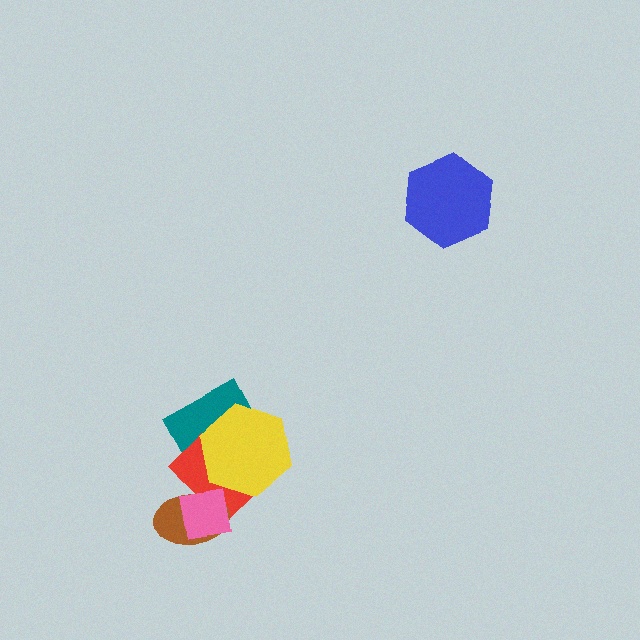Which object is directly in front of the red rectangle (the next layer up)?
The brown ellipse is directly in front of the red rectangle.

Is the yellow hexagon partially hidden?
No, no other shape covers it.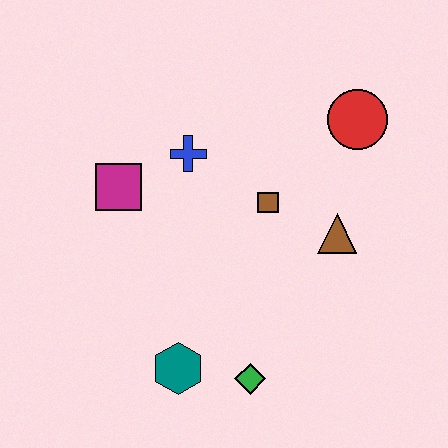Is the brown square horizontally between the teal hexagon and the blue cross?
No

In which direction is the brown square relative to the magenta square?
The brown square is to the right of the magenta square.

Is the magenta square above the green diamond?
Yes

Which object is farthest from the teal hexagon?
The red circle is farthest from the teal hexagon.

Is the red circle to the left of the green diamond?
No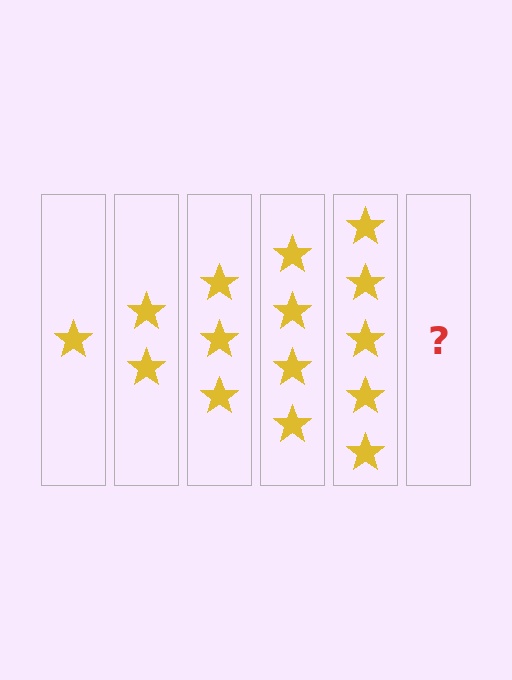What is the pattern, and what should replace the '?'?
The pattern is that each step adds one more star. The '?' should be 6 stars.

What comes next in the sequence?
The next element should be 6 stars.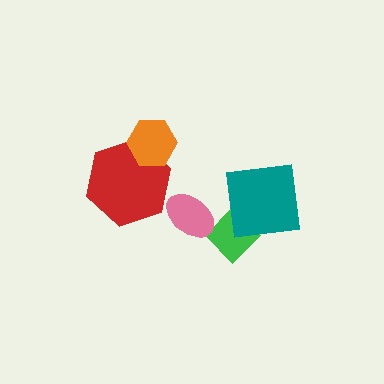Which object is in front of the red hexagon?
The orange hexagon is in front of the red hexagon.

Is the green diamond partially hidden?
Yes, it is partially covered by another shape.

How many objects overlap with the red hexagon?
1 object overlaps with the red hexagon.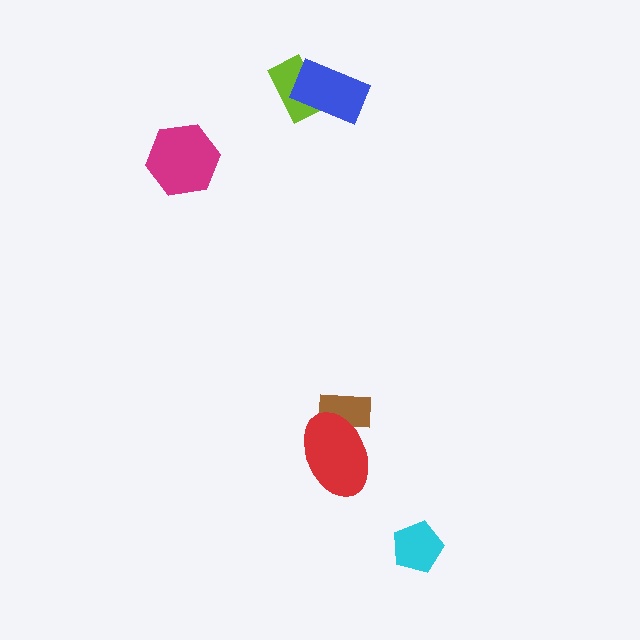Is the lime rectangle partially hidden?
Yes, it is partially covered by another shape.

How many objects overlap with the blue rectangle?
1 object overlaps with the blue rectangle.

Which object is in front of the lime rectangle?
The blue rectangle is in front of the lime rectangle.